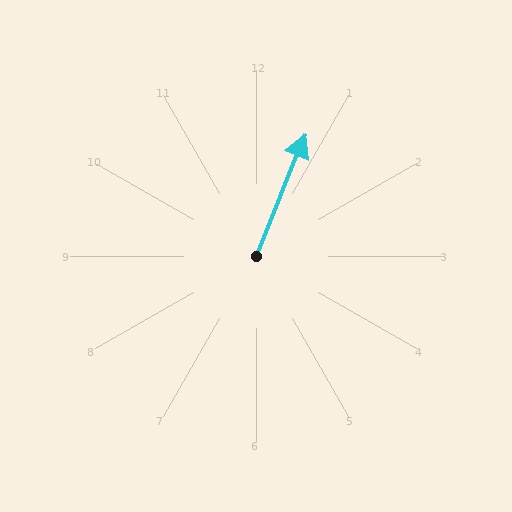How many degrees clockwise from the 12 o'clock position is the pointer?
Approximately 22 degrees.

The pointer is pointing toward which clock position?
Roughly 1 o'clock.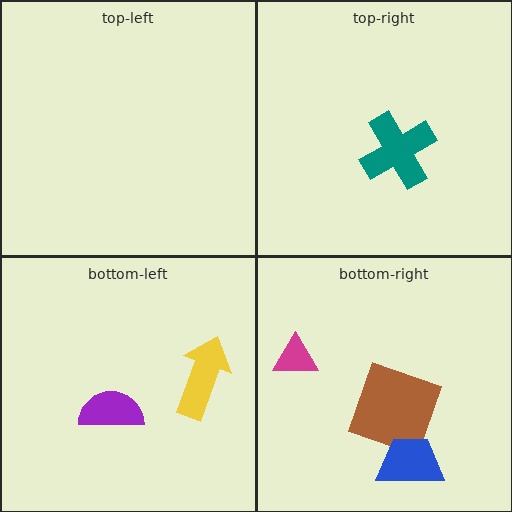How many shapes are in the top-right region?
1.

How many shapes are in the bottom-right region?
3.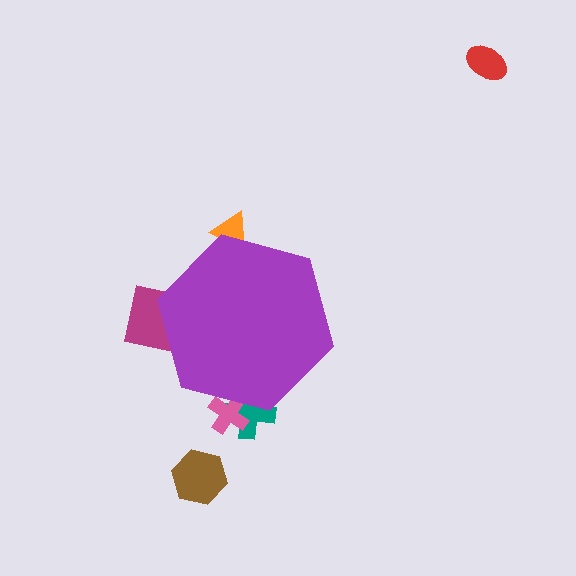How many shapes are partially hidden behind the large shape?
4 shapes are partially hidden.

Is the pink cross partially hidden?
Yes, the pink cross is partially hidden behind the purple hexagon.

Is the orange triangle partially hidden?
Yes, the orange triangle is partially hidden behind the purple hexagon.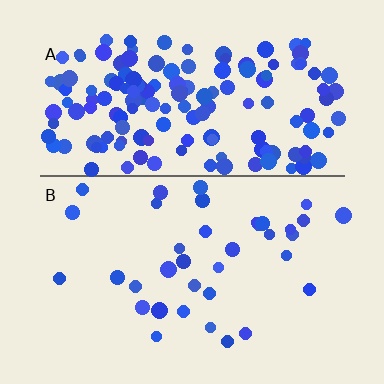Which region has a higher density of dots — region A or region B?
A (the top).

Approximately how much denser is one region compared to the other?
Approximately 4.2× — region A over region B.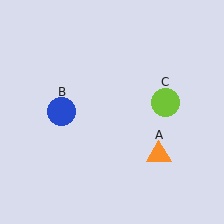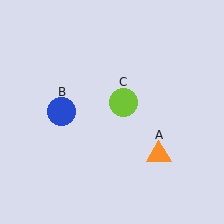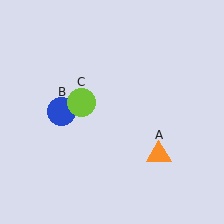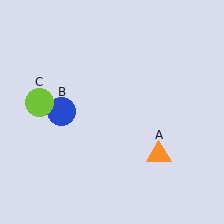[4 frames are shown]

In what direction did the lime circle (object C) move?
The lime circle (object C) moved left.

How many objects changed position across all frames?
1 object changed position: lime circle (object C).